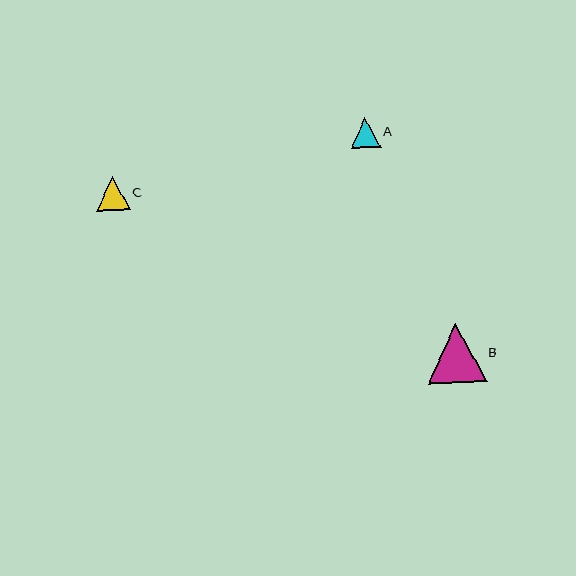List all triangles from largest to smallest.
From largest to smallest: B, C, A.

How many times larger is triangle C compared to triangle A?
Triangle C is approximately 1.1 times the size of triangle A.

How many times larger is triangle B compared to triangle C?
Triangle B is approximately 1.7 times the size of triangle C.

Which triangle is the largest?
Triangle B is the largest with a size of approximately 59 pixels.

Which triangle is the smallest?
Triangle A is the smallest with a size of approximately 30 pixels.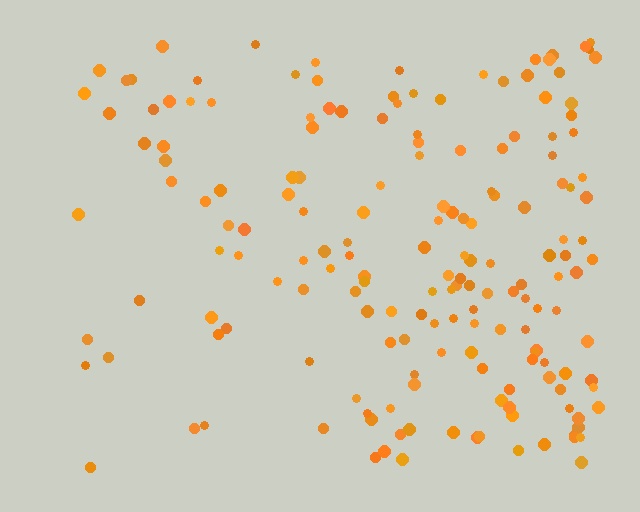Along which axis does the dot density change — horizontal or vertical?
Horizontal.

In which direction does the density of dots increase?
From left to right, with the right side densest.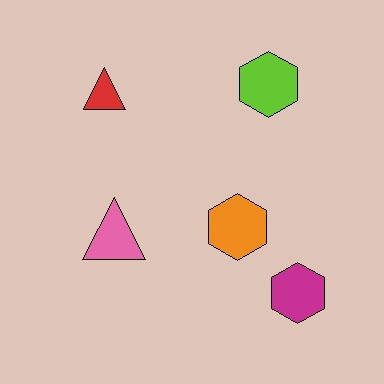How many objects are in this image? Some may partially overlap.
There are 5 objects.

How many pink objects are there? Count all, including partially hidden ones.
There is 1 pink object.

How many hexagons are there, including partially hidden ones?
There are 3 hexagons.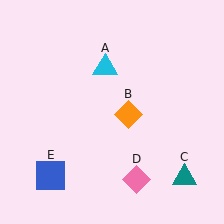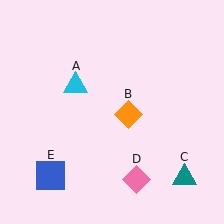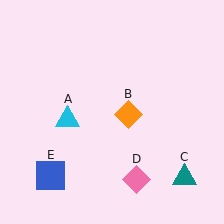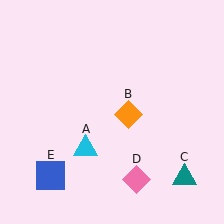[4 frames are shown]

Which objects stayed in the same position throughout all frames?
Orange diamond (object B) and teal triangle (object C) and pink diamond (object D) and blue square (object E) remained stationary.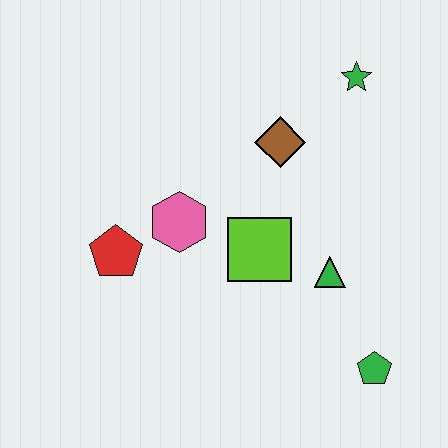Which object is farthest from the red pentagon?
The green star is farthest from the red pentagon.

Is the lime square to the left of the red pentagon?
No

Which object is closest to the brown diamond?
The green star is closest to the brown diamond.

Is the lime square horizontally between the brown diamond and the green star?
No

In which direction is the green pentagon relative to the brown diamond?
The green pentagon is below the brown diamond.